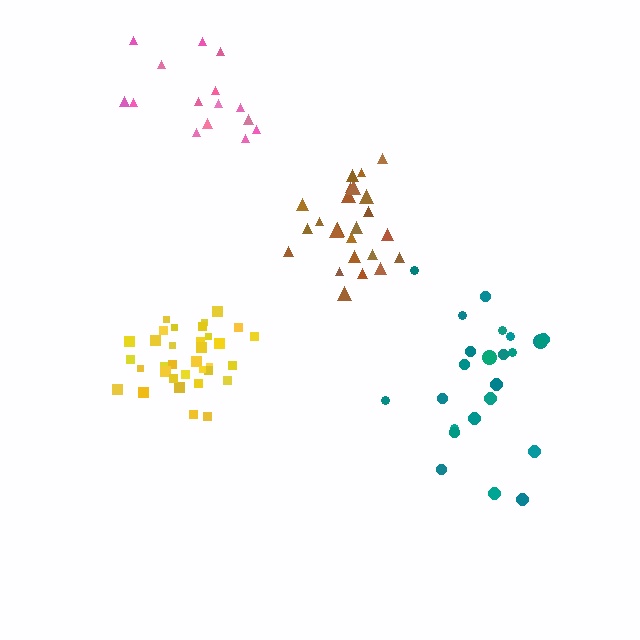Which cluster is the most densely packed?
Yellow.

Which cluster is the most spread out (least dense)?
Teal.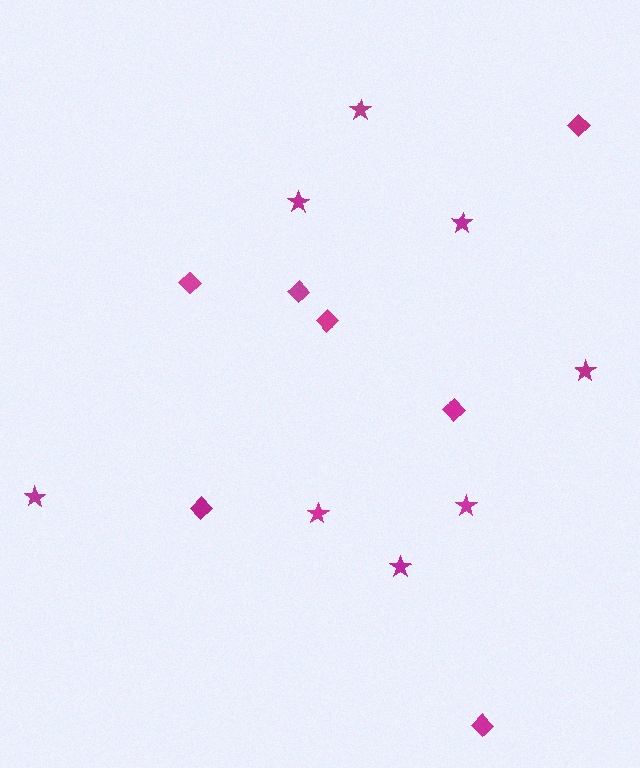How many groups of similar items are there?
There are 2 groups: one group of stars (8) and one group of diamonds (7).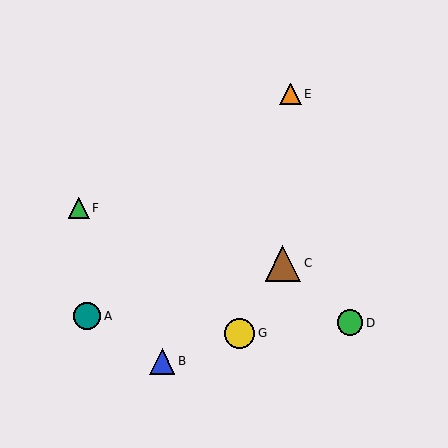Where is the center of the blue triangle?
The center of the blue triangle is at (162, 361).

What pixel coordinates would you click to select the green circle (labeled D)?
Click at (350, 323) to select the green circle D.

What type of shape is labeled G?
Shape G is a yellow circle.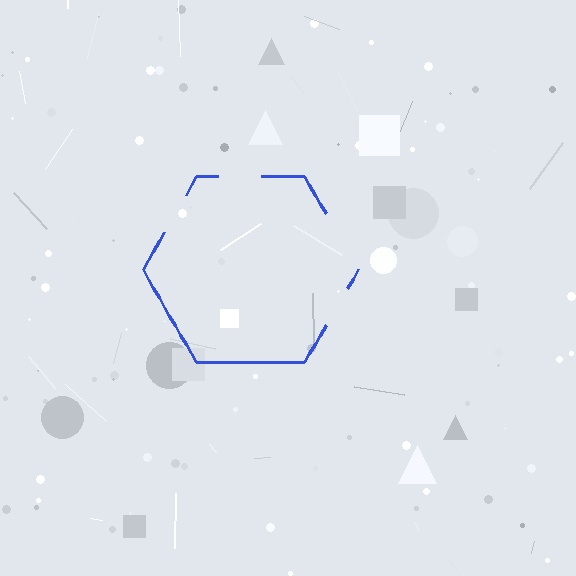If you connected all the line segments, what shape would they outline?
They would outline a hexagon.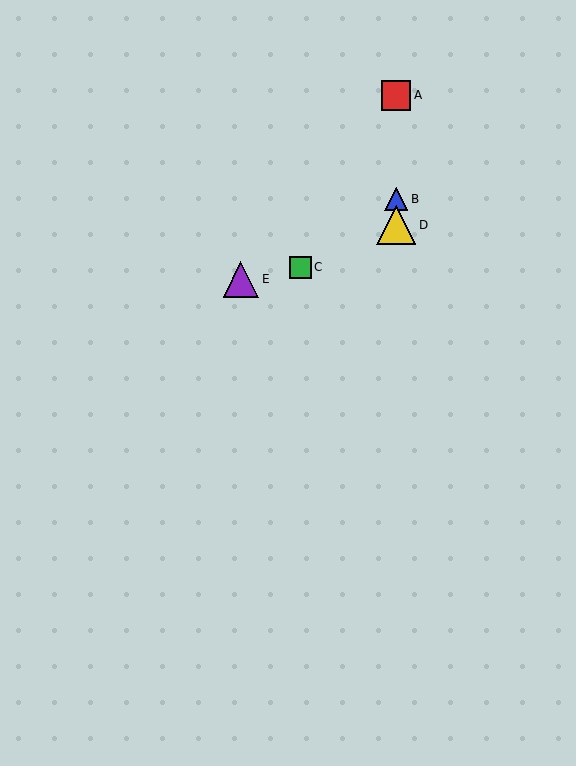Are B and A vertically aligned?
Yes, both are at x≈396.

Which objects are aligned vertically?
Objects A, B, D are aligned vertically.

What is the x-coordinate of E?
Object E is at x≈241.